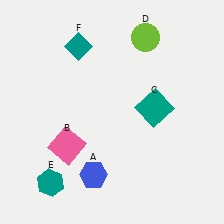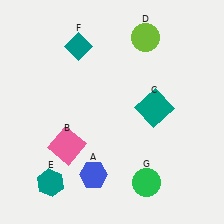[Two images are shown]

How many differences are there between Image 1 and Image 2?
There is 1 difference between the two images.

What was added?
A green circle (G) was added in Image 2.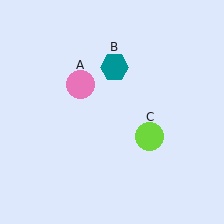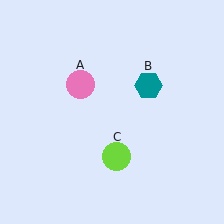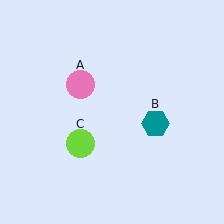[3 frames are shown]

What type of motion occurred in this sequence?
The teal hexagon (object B), lime circle (object C) rotated clockwise around the center of the scene.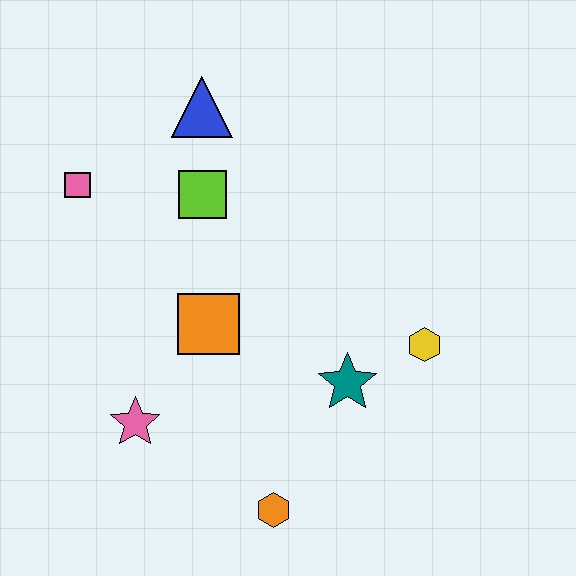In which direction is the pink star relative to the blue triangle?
The pink star is below the blue triangle.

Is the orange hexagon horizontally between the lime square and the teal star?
Yes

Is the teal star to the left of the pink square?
No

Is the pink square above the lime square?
Yes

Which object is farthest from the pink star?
The blue triangle is farthest from the pink star.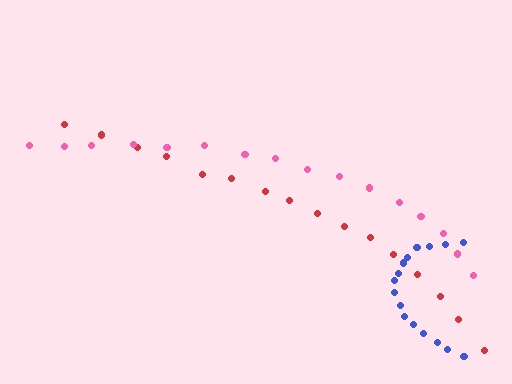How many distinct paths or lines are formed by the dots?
There are 3 distinct paths.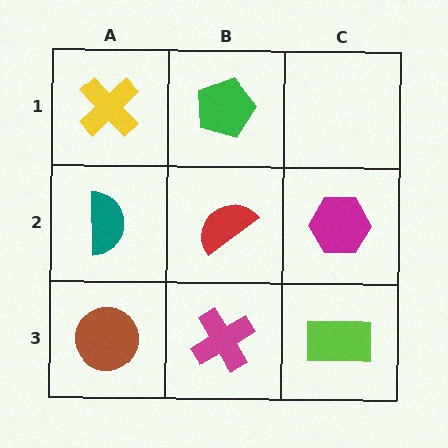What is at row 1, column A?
A yellow cross.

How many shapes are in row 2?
3 shapes.